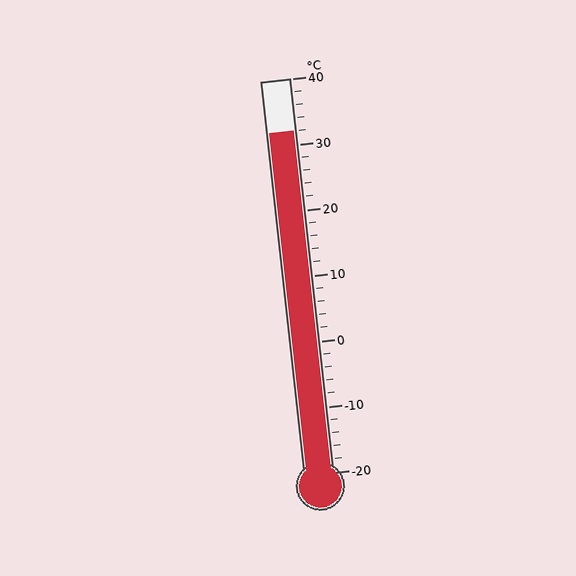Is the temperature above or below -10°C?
The temperature is above -10°C.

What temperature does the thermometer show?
The thermometer shows approximately 32°C.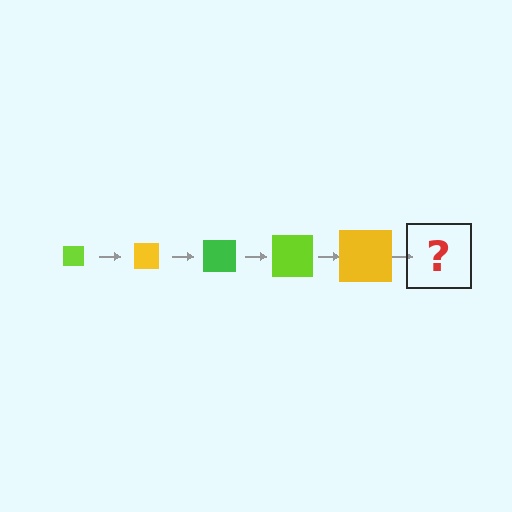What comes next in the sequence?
The next element should be a green square, larger than the previous one.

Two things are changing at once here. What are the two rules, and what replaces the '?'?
The two rules are that the square grows larger each step and the color cycles through lime, yellow, and green. The '?' should be a green square, larger than the previous one.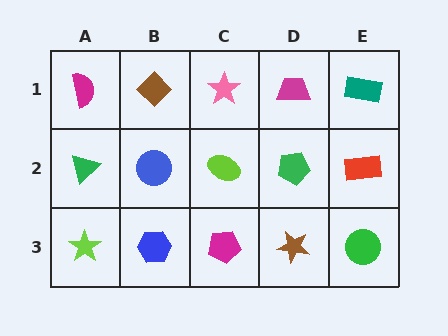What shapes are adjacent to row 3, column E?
A red rectangle (row 2, column E), a brown star (row 3, column D).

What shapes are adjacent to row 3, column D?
A green pentagon (row 2, column D), a magenta pentagon (row 3, column C), a green circle (row 3, column E).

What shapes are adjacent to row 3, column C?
A lime ellipse (row 2, column C), a blue hexagon (row 3, column B), a brown star (row 3, column D).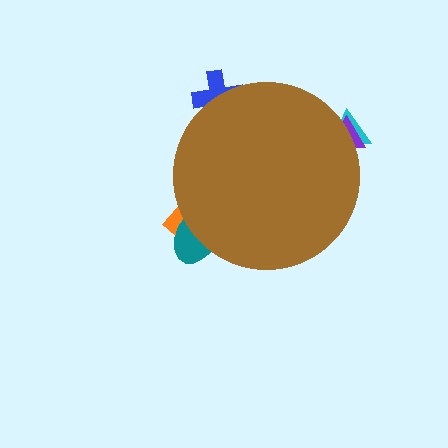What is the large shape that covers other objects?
A brown circle.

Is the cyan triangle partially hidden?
Yes, the cyan triangle is partially hidden behind the brown circle.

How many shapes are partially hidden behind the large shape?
5 shapes are partially hidden.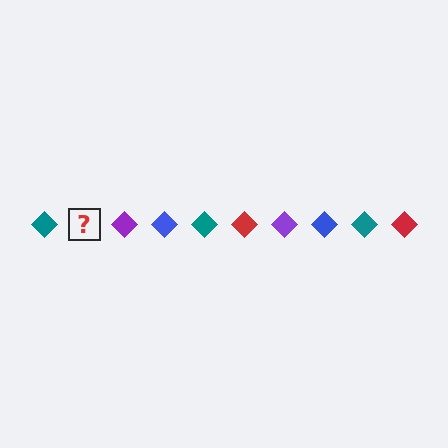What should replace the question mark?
The question mark should be replaced with a red diamond.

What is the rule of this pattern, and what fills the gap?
The rule is that the pattern cycles through teal, red, purple, blue diamonds. The gap should be filled with a red diamond.